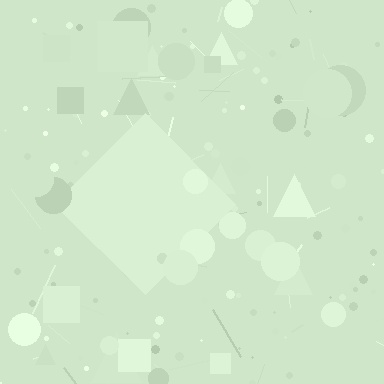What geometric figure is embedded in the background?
A diamond is embedded in the background.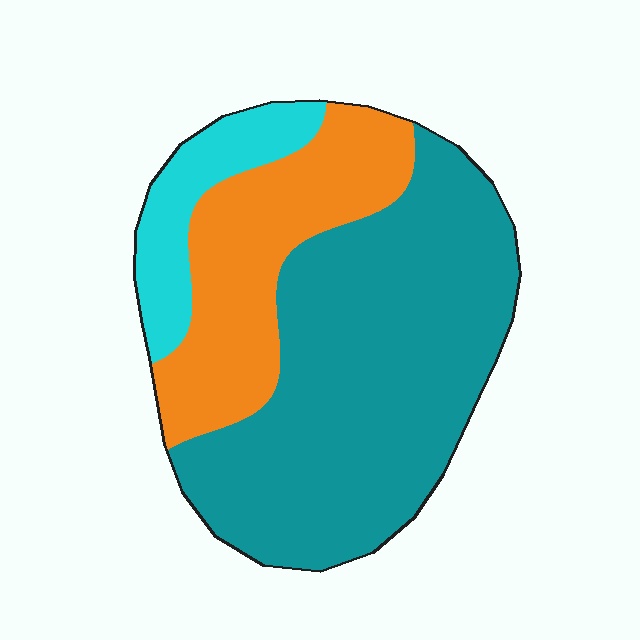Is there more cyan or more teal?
Teal.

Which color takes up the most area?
Teal, at roughly 60%.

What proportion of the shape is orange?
Orange takes up about one quarter (1/4) of the shape.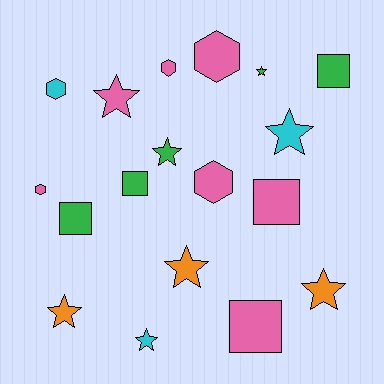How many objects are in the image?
There are 18 objects.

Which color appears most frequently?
Pink, with 7 objects.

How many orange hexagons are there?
There are no orange hexagons.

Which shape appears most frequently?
Star, with 8 objects.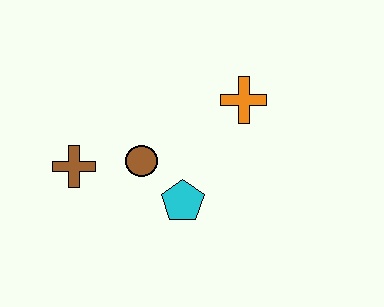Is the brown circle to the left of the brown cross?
No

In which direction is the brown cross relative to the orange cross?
The brown cross is to the left of the orange cross.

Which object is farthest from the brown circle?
The orange cross is farthest from the brown circle.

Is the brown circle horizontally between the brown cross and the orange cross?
Yes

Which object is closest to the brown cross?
The brown circle is closest to the brown cross.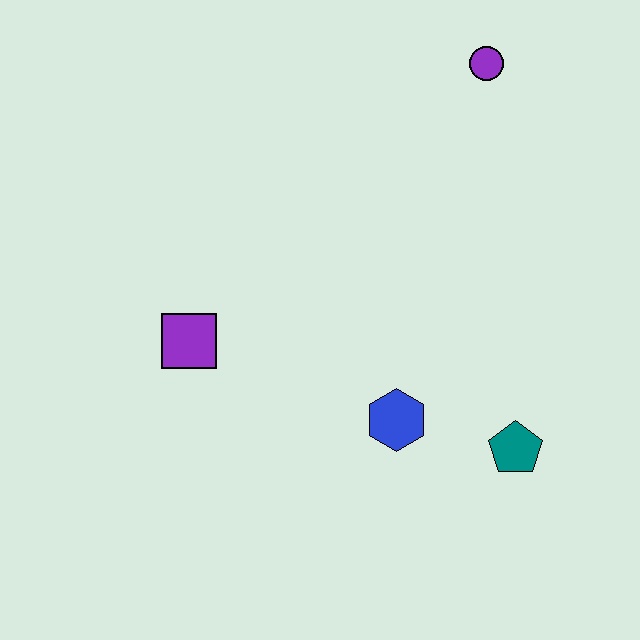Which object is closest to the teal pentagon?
The blue hexagon is closest to the teal pentagon.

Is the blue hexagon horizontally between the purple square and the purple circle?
Yes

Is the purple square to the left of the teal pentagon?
Yes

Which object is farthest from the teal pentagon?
The purple circle is farthest from the teal pentagon.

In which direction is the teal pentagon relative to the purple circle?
The teal pentagon is below the purple circle.